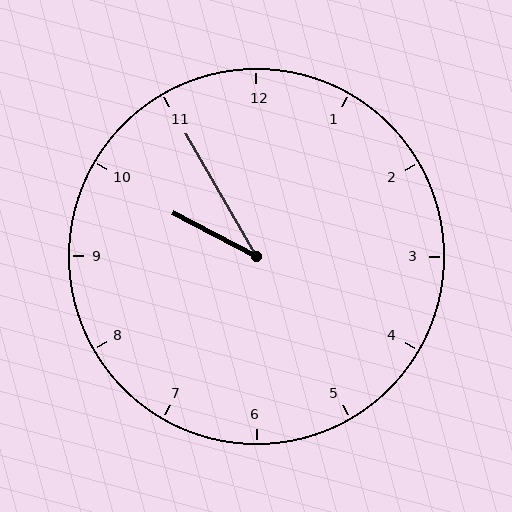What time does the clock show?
9:55.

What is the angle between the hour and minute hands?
Approximately 32 degrees.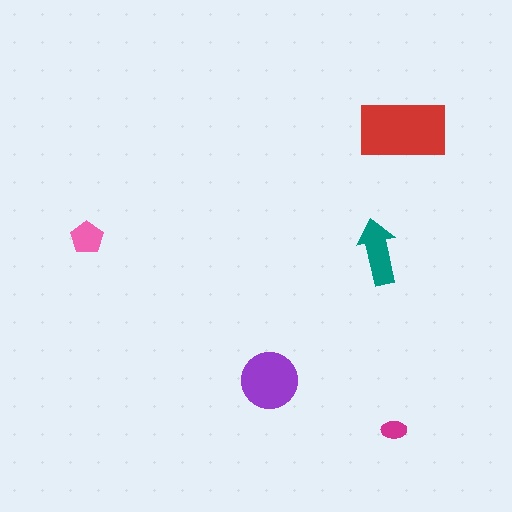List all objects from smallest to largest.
The magenta ellipse, the pink pentagon, the teal arrow, the purple circle, the red rectangle.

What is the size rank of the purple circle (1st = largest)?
2nd.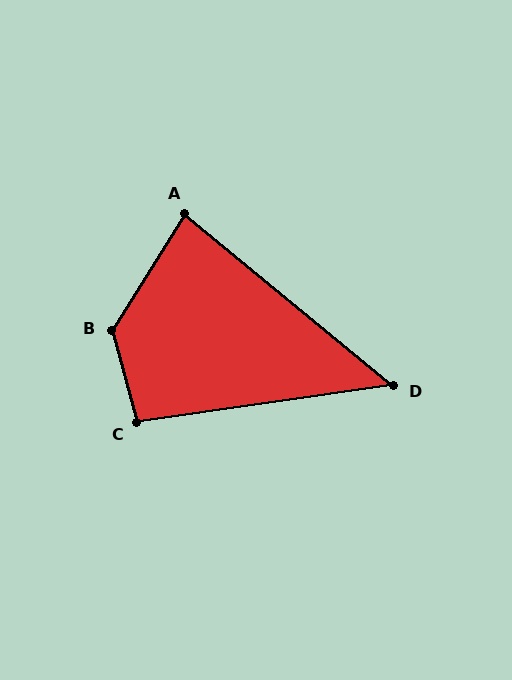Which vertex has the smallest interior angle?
D, at approximately 47 degrees.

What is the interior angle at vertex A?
Approximately 83 degrees (acute).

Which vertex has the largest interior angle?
B, at approximately 133 degrees.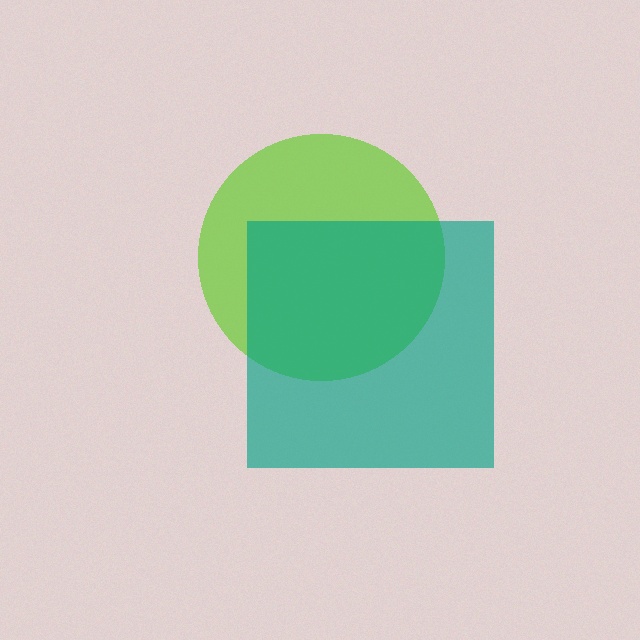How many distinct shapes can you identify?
There are 2 distinct shapes: a lime circle, a teal square.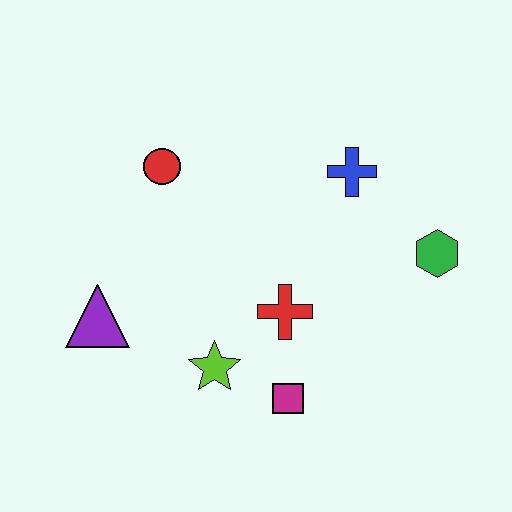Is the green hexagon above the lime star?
Yes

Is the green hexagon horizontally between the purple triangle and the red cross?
No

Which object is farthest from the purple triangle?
The green hexagon is farthest from the purple triangle.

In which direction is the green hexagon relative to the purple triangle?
The green hexagon is to the right of the purple triangle.